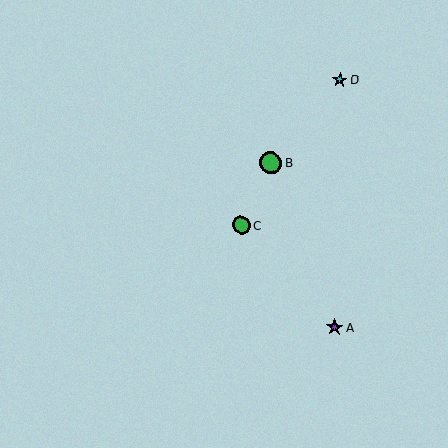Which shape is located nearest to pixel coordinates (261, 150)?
The green circle (labeled B) at (271, 163) is nearest to that location.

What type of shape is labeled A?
Shape A is a purple star.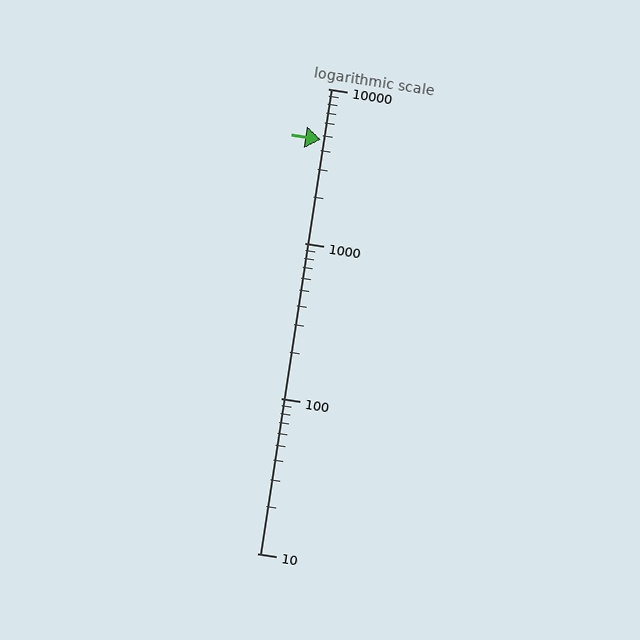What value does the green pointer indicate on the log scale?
The pointer indicates approximately 4700.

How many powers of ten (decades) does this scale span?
The scale spans 3 decades, from 10 to 10000.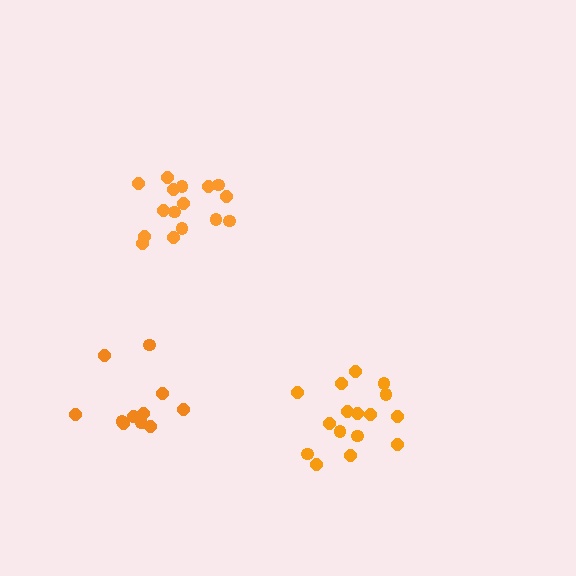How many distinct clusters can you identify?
There are 3 distinct clusters.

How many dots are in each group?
Group 1: 16 dots, Group 2: 11 dots, Group 3: 16 dots (43 total).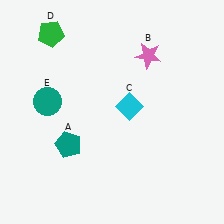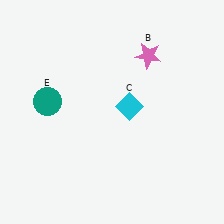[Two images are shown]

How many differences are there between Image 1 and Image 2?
There are 2 differences between the two images.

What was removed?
The teal pentagon (A), the green pentagon (D) were removed in Image 2.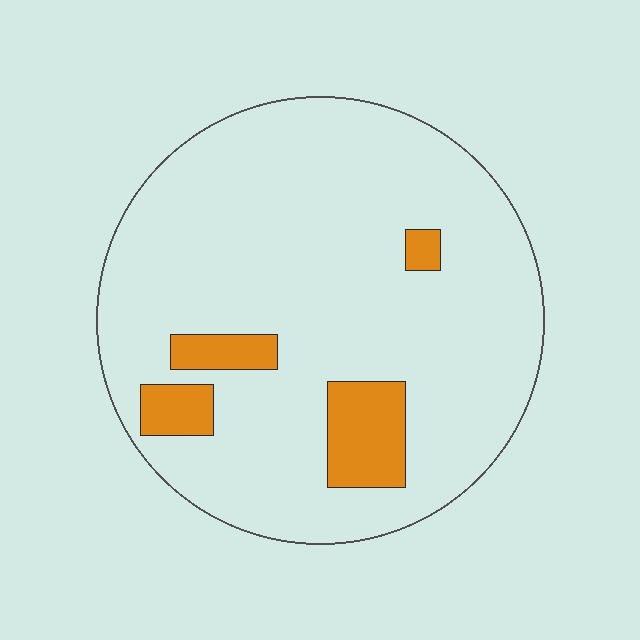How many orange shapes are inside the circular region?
4.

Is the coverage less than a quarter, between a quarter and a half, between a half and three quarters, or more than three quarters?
Less than a quarter.